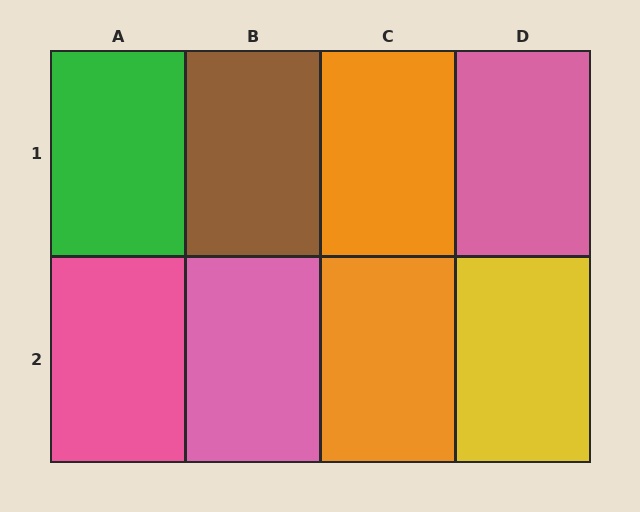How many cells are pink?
3 cells are pink.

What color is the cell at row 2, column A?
Pink.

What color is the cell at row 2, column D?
Yellow.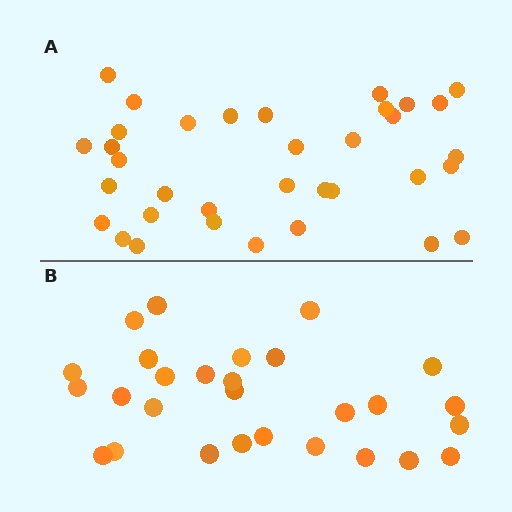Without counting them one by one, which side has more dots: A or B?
Region A (the top region) has more dots.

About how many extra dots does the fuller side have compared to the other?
Region A has roughly 8 or so more dots than region B.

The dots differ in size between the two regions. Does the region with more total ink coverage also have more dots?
No. Region B has more total ink coverage because its dots are larger, but region A actually contains more individual dots. Total area can be misleading — the number of items is what matters here.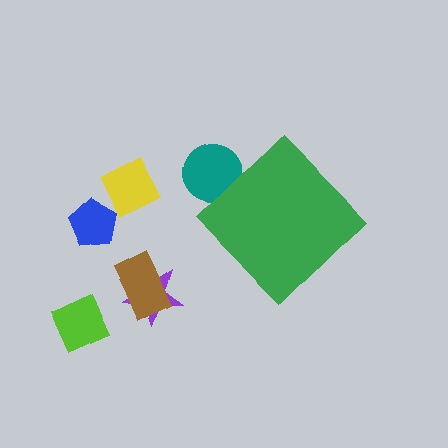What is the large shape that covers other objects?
A green diamond.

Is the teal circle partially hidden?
Yes, the teal circle is partially hidden behind the green diamond.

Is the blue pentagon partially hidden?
No, the blue pentagon is fully visible.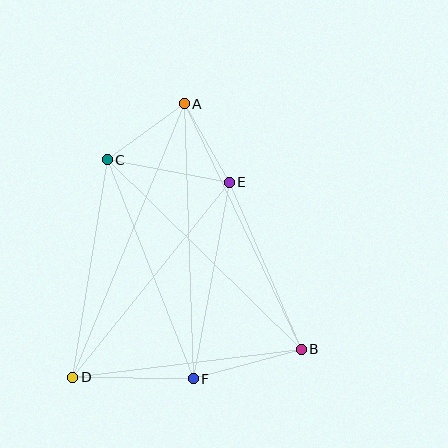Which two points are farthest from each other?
Points A and D are farthest from each other.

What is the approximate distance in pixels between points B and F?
The distance between B and F is approximately 112 pixels.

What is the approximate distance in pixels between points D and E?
The distance between D and E is approximately 250 pixels.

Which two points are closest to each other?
Points A and E are closest to each other.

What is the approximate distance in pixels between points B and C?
The distance between B and C is approximately 271 pixels.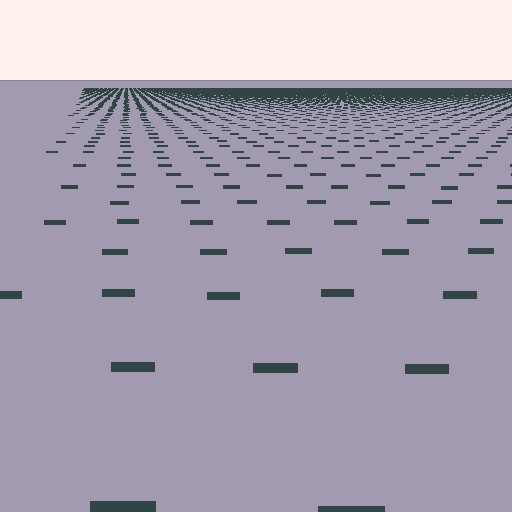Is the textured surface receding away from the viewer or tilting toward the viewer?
The surface is receding away from the viewer. Texture elements get smaller and denser toward the top.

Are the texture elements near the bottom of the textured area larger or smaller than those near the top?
Larger. Near the bottom, elements are closer to the viewer and appear at a bigger on-screen size.